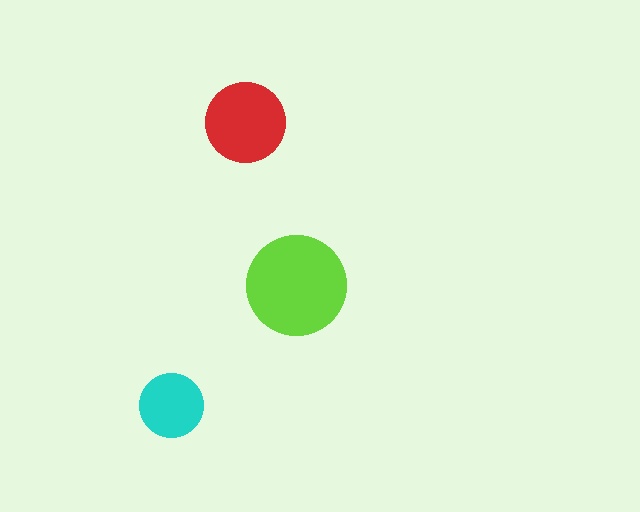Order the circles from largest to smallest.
the lime one, the red one, the cyan one.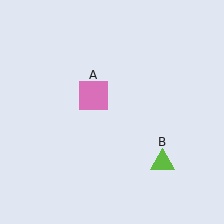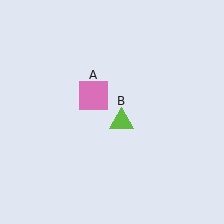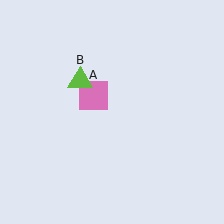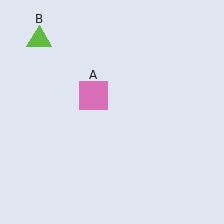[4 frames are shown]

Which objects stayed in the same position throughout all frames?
Pink square (object A) remained stationary.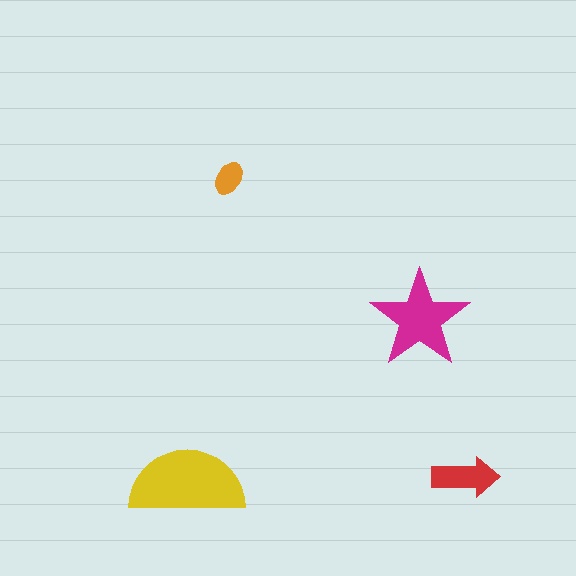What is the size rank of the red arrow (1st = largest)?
3rd.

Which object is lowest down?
The yellow semicircle is bottommost.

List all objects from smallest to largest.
The orange ellipse, the red arrow, the magenta star, the yellow semicircle.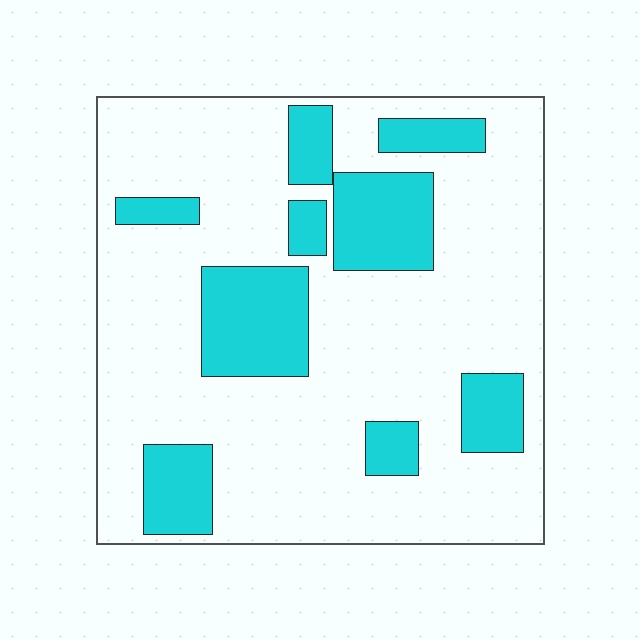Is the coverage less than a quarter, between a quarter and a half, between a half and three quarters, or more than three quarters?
Less than a quarter.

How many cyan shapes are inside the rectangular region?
9.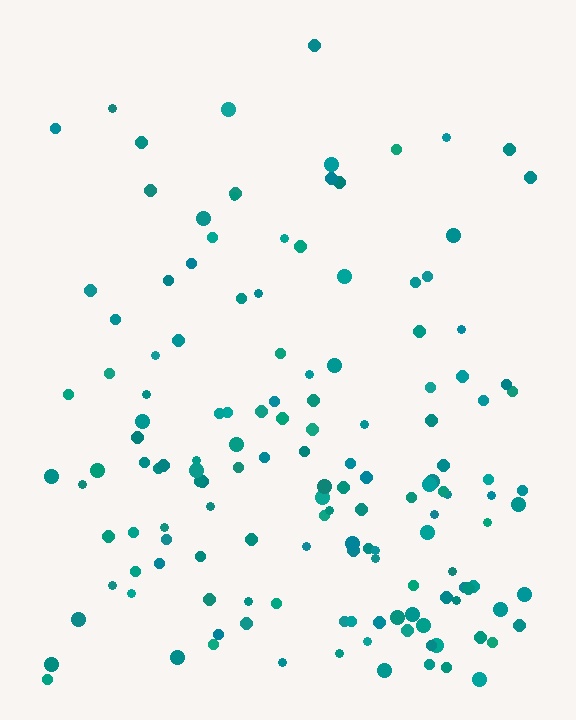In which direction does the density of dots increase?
From top to bottom, with the bottom side densest.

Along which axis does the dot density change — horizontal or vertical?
Vertical.